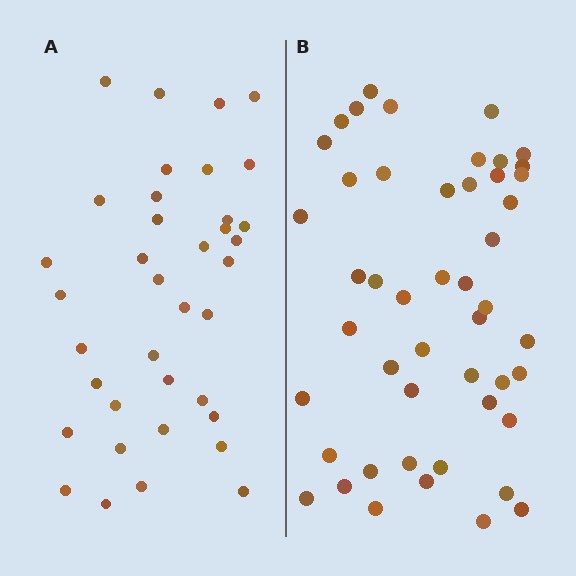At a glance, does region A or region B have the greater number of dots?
Region B (the right region) has more dots.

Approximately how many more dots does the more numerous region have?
Region B has roughly 12 or so more dots than region A.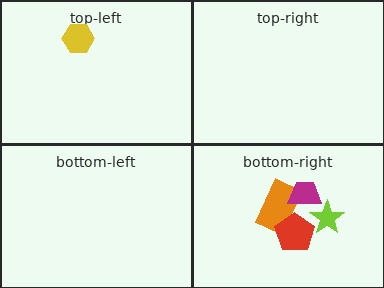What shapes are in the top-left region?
The yellow hexagon.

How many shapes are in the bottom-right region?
4.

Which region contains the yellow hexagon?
The top-left region.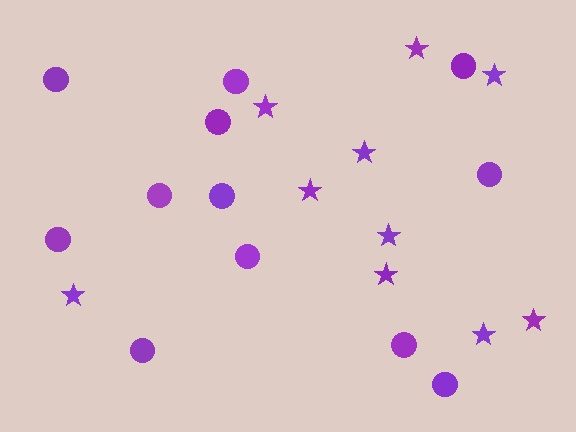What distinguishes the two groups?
There are 2 groups: one group of circles (12) and one group of stars (10).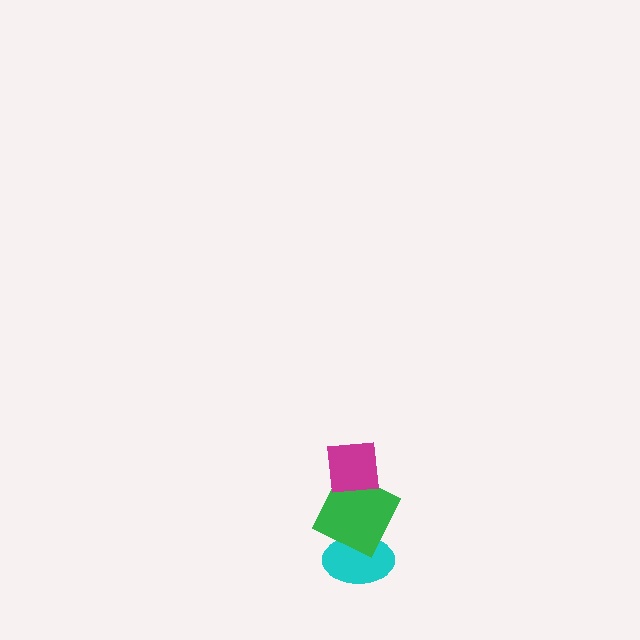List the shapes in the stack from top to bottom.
From top to bottom: the magenta square, the green square, the cyan ellipse.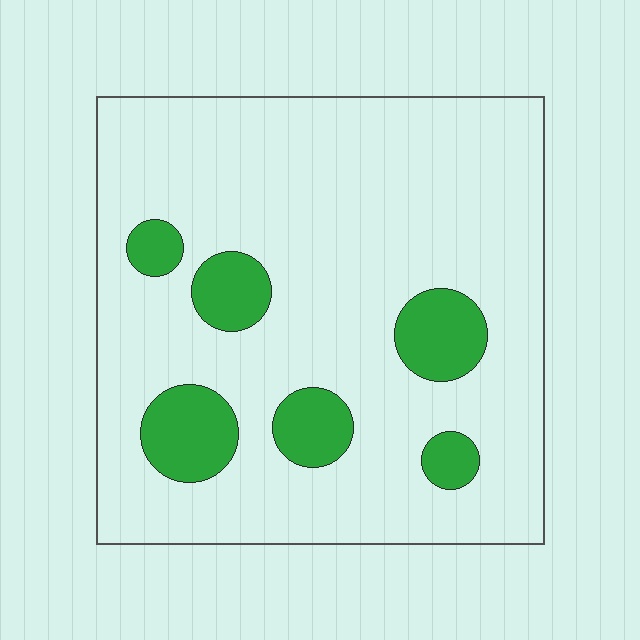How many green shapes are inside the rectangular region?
6.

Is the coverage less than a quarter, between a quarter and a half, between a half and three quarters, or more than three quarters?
Less than a quarter.